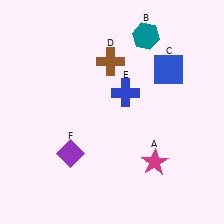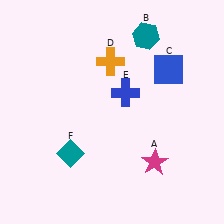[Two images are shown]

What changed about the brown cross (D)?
In Image 1, D is brown. In Image 2, it changed to orange.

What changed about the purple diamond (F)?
In Image 1, F is purple. In Image 2, it changed to teal.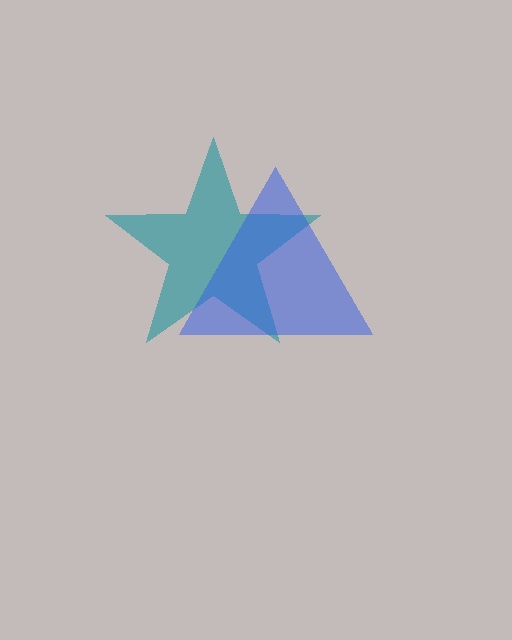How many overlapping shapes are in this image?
There are 2 overlapping shapes in the image.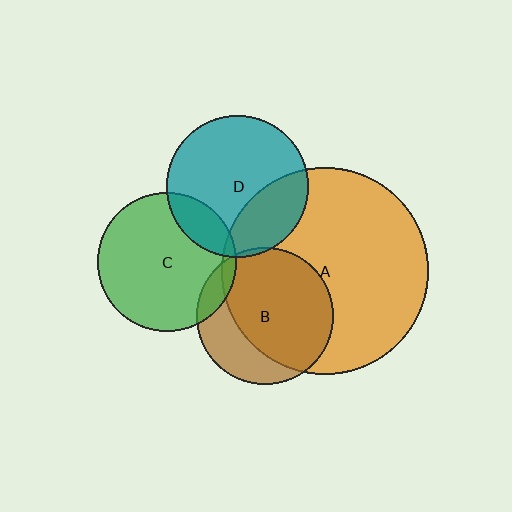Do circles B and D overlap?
Yes.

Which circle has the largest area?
Circle A (orange).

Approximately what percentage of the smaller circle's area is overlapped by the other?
Approximately 5%.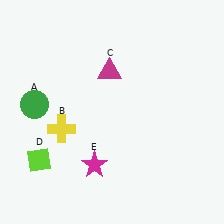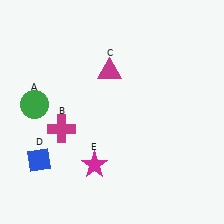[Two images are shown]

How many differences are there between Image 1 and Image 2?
There are 2 differences between the two images.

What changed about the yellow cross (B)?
In Image 1, B is yellow. In Image 2, it changed to magenta.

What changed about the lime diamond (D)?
In Image 1, D is lime. In Image 2, it changed to blue.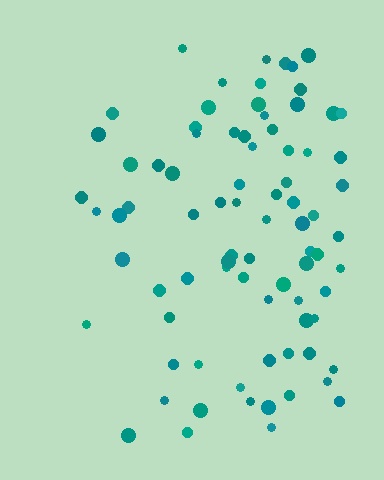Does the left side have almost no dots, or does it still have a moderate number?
Still a moderate number, just noticeably fewer than the right.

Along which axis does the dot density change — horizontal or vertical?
Horizontal.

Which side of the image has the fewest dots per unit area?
The left.